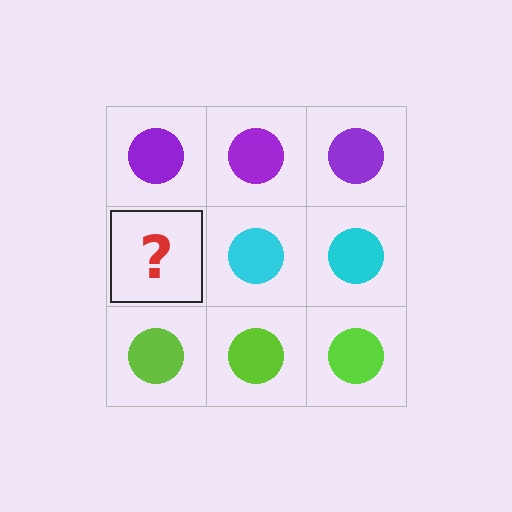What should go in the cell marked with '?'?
The missing cell should contain a cyan circle.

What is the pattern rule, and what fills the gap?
The rule is that each row has a consistent color. The gap should be filled with a cyan circle.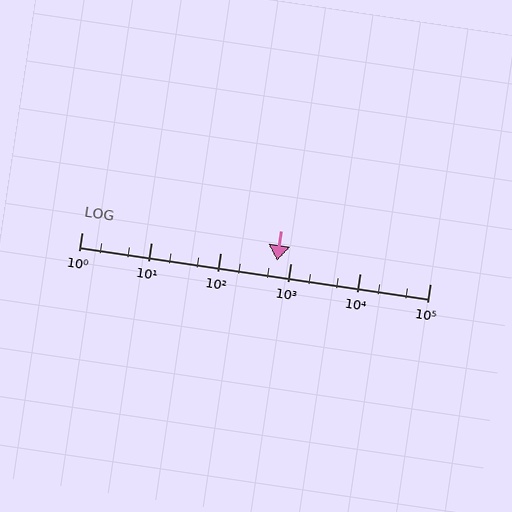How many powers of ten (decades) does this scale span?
The scale spans 5 decades, from 1 to 100000.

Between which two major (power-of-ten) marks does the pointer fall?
The pointer is between 100 and 1000.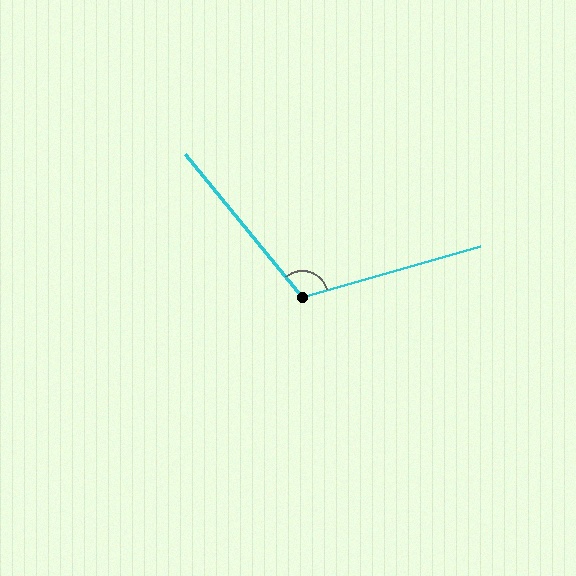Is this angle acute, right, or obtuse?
It is obtuse.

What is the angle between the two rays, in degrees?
Approximately 113 degrees.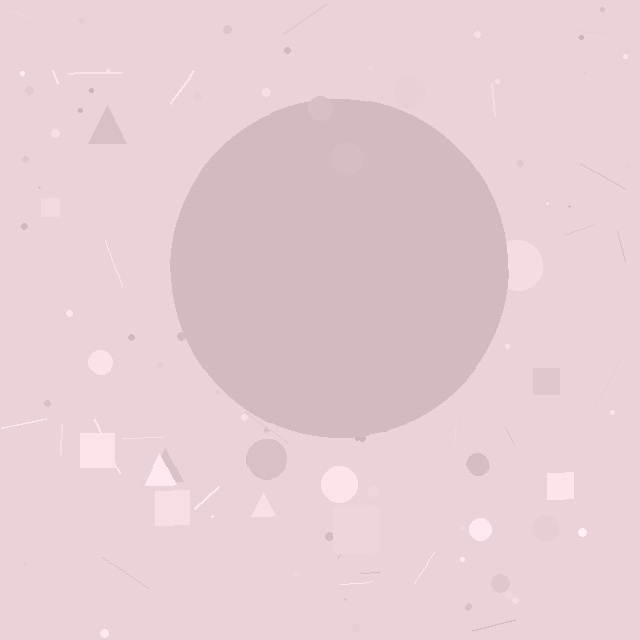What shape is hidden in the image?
A circle is hidden in the image.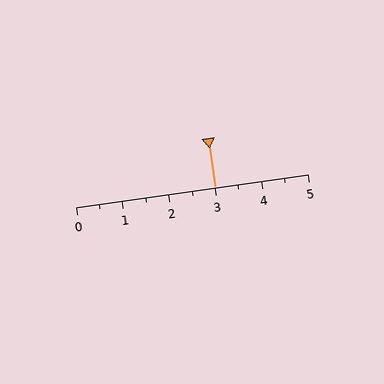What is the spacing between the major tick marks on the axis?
The major ticks are spaced 1 apart.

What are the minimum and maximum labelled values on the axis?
The axis runs from 0 to 5.